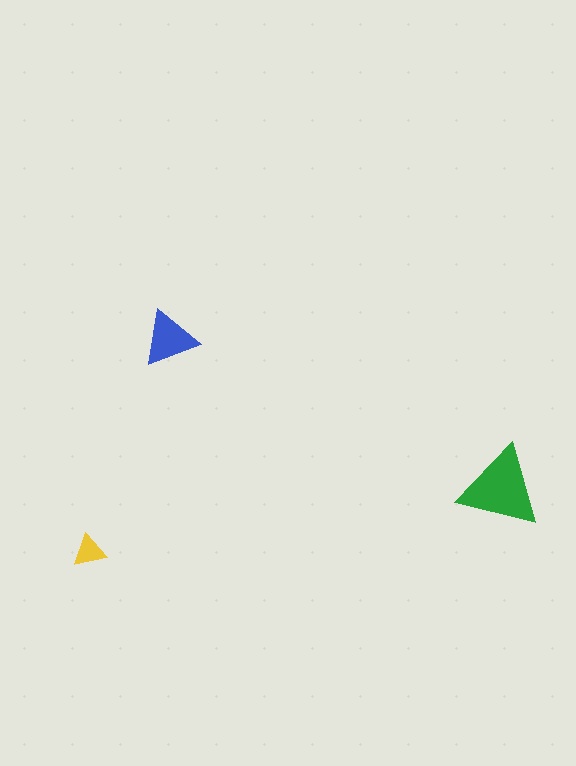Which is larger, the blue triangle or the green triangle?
The green one.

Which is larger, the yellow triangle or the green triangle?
The green one.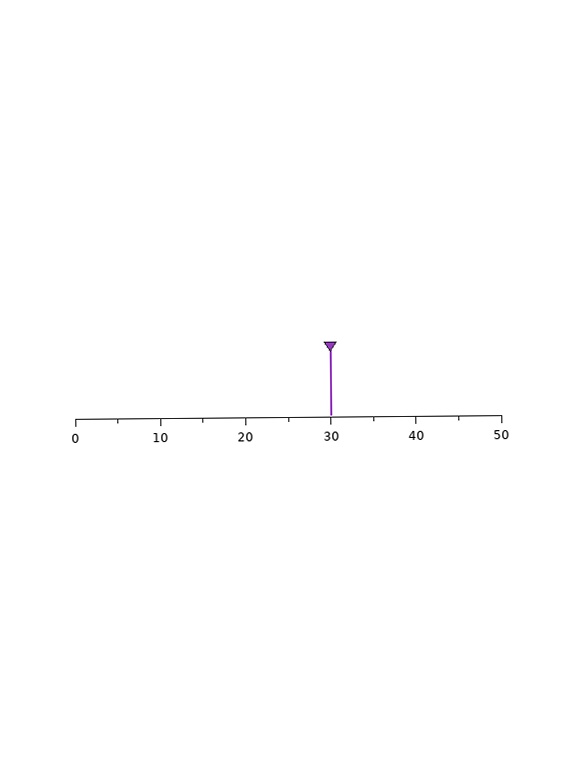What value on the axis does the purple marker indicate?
The marker indicates approximately 30.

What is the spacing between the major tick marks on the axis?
The major ticks are spaced 10 apart.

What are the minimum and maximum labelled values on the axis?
The axis runs from 0 to 50.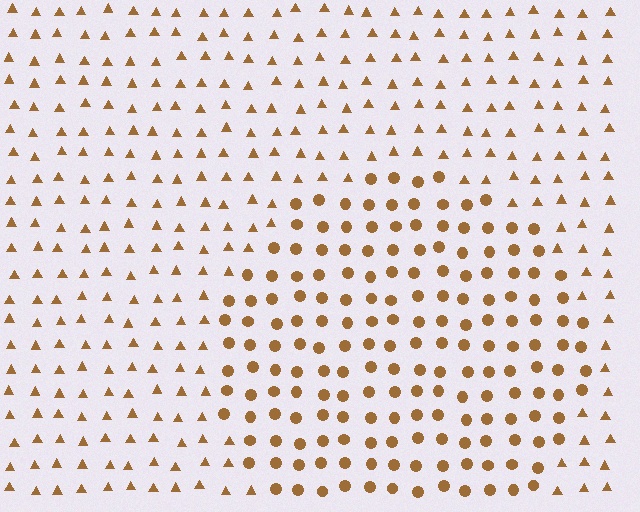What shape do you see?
I see a circle.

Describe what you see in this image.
The image is filled with small brown elements arranged in a uniform grid. A circle-shaped region contains circles, while the surrounding area contains triangles. The boundary is defined purely by the change in element shape.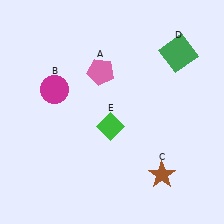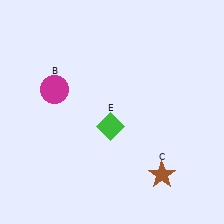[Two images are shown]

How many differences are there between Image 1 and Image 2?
There are 2 differences between the two images.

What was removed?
The pink pentagon (A), the green square (D) were removed in Image 2.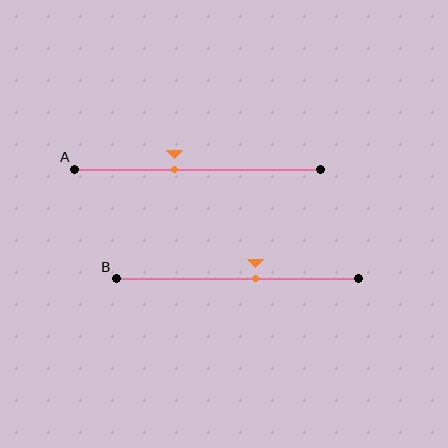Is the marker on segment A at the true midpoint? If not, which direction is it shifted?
No, the marker on segment A is shifted to the left by about 10% of the segment length.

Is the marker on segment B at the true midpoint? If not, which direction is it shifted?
No, the marker on segment B is shifted to the right by about 7% of the segment length.